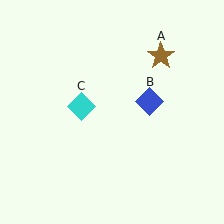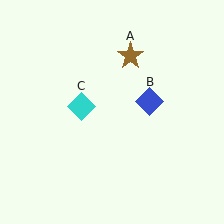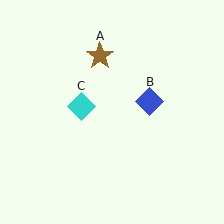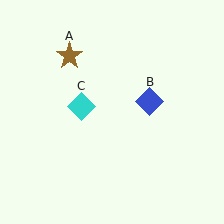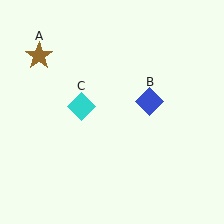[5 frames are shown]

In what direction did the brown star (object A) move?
The brown star (object A) moved left.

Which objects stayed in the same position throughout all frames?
Blue diamond (object B) and cyan diamond (object C) remained stationary.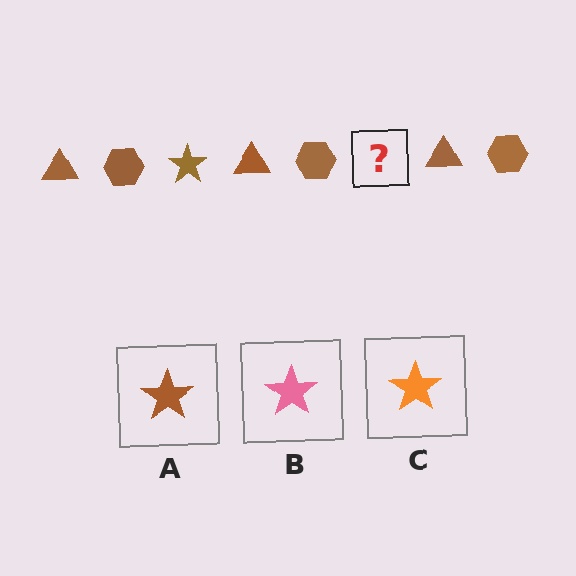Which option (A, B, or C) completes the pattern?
A.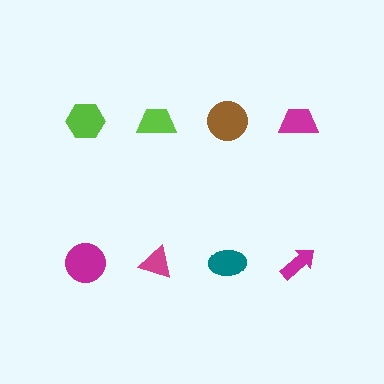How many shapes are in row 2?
4 shapes.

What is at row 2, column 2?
A magenta triangle.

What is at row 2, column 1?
A magenta circle.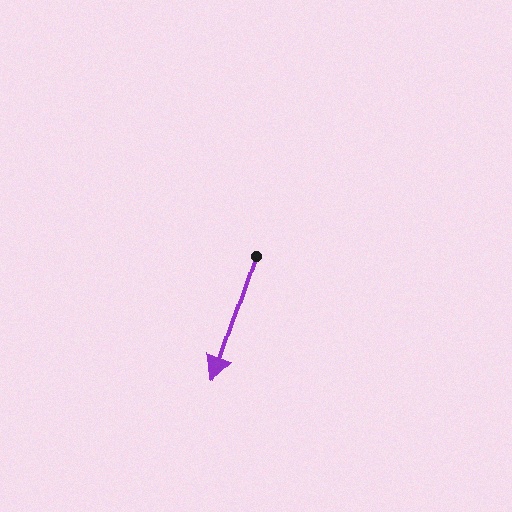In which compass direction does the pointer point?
South.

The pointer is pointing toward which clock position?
Roughly 7 o'clock.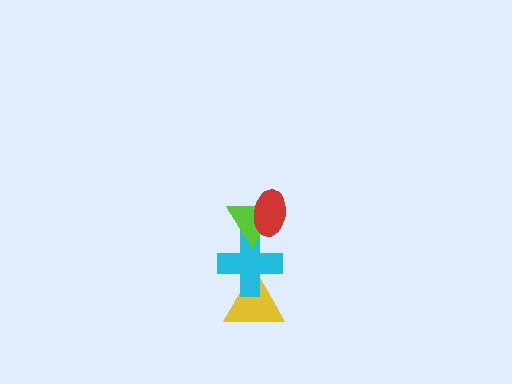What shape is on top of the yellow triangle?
The cyan cross is on top of the yellow triangle.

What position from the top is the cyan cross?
The cyan cross is 3rd from the top.